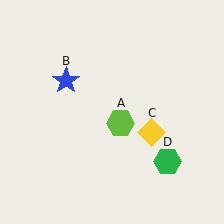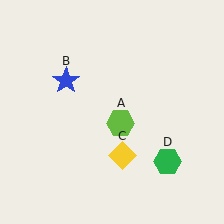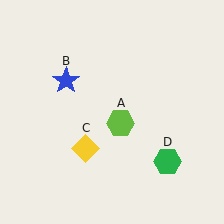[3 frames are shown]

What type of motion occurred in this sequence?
The yellow diamond (object C) rotated clockwise around the center of the scene.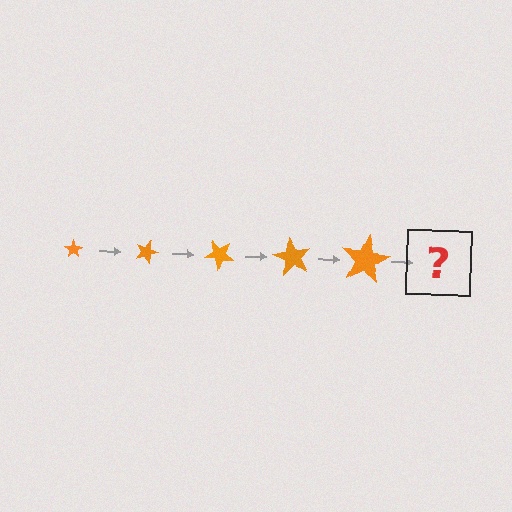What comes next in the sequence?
The next element should be a star, larger than the previous one and rotated 100 degrees from the start.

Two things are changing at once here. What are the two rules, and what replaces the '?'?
The two rules are that the star grows larger each step and it rotates 20 degrees each step. The '?' should be a star, larger than the previous one and rotated 100 degrees from the start.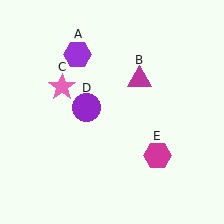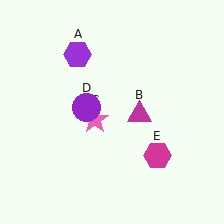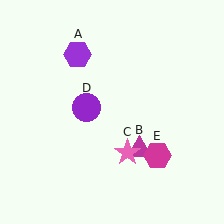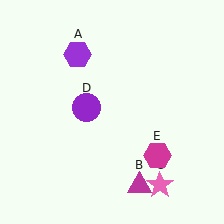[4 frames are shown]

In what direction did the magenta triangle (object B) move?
The magenta triangle (object B) moved down.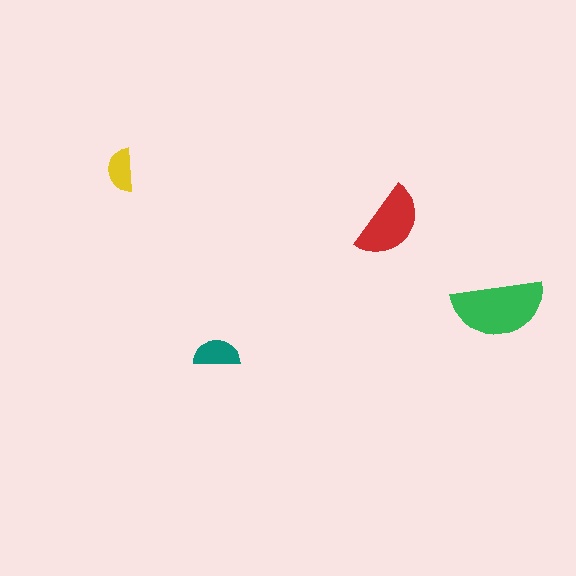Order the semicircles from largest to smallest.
the green one, the red one, the teal one, the yellow one.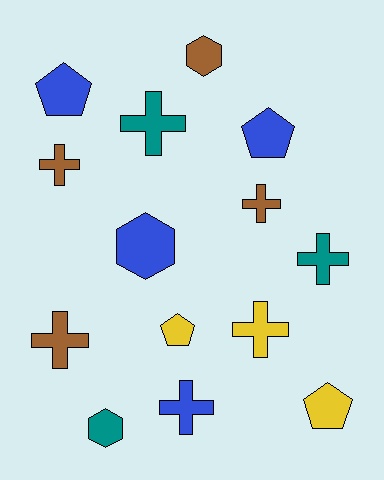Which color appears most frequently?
Blue, with 4 objects.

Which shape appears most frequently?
Cross, with 7 objects.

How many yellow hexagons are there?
There are no yellow hexagons.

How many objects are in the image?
There are 14 objects.